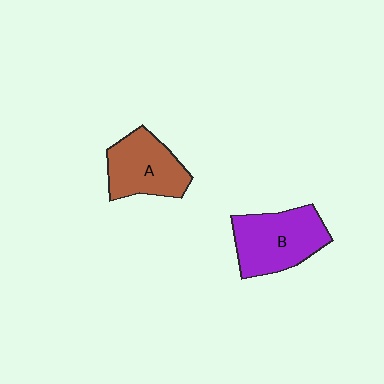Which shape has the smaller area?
Shape A (brown).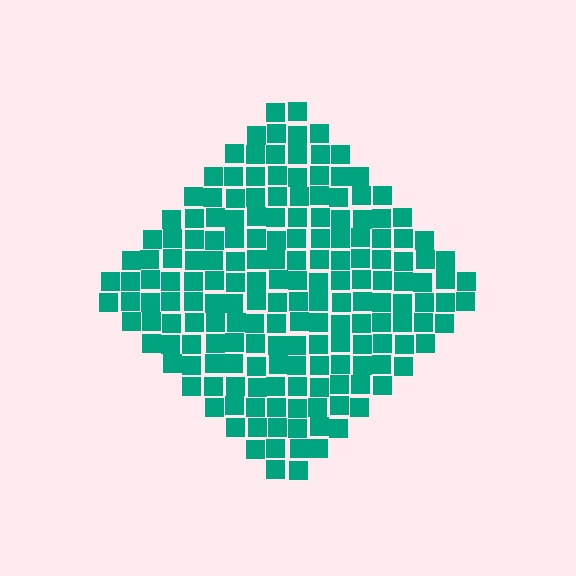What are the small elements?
The small elements are squares.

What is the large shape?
The large shape is a diamond.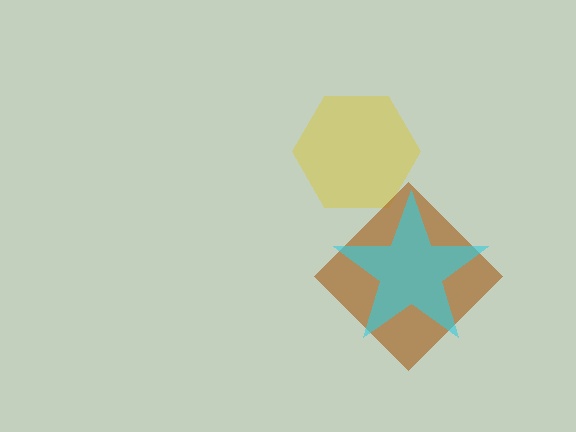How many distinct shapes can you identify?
There are 3 distinct shapes: a yellow hexagon, a brown diamond, a cyan star.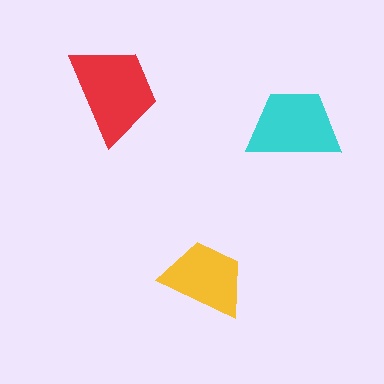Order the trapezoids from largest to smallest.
the red one, the cyan one, the yellow one.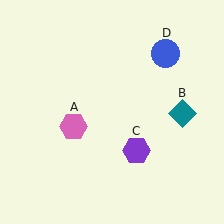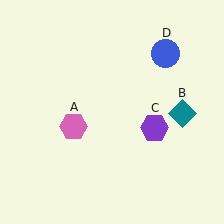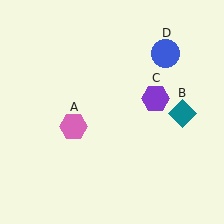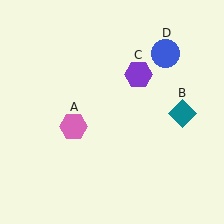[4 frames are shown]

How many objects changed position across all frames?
1 object changed position: purple hexagon (object C).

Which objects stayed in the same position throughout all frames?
Pink hexagon (object A) and teal diamond (object B) and blue circle (object D) remained stationary.